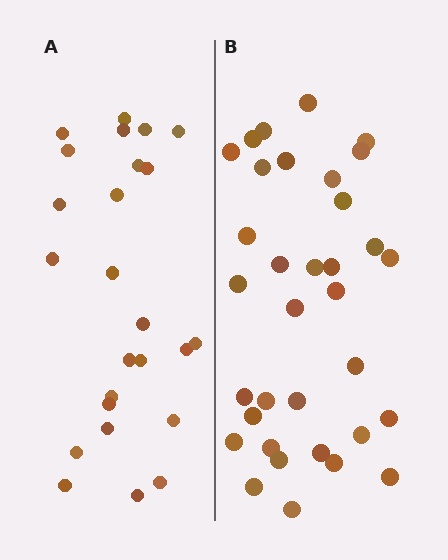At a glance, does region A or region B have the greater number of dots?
Region B (the right region) has more dots.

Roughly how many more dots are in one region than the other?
Region B has roughly 8 or so more dots than region A.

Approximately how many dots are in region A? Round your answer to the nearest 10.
About 20 dots. (The exact count is 25, which rounds to 20.)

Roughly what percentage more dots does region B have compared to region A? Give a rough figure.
About 35% more.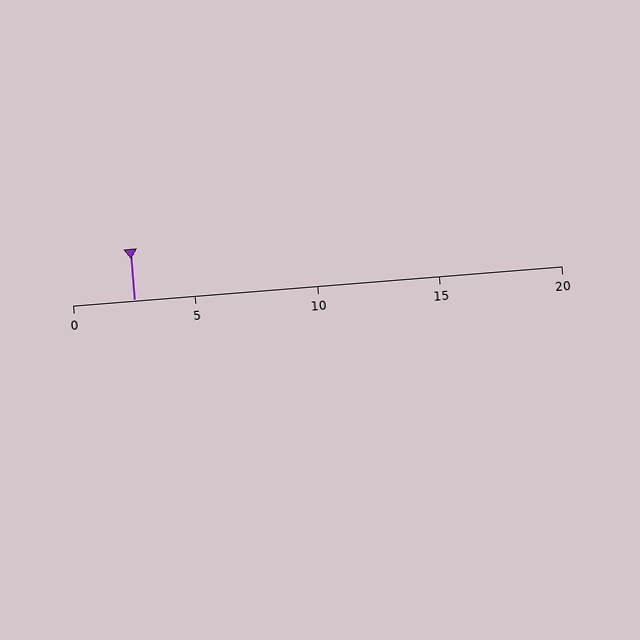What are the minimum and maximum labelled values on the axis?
The axis runs from 0 to 20.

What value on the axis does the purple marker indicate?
The marker indicates approximately 2.5.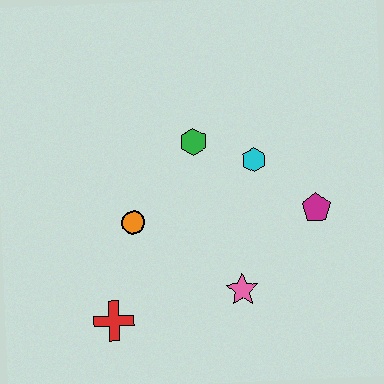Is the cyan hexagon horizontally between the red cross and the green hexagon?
No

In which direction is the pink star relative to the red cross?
The pink star is to the right of the red cross.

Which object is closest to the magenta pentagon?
The cyan hexagon is closest to the magenta pentagon.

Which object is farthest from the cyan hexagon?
The red cross is farthest from the cyan hexagon.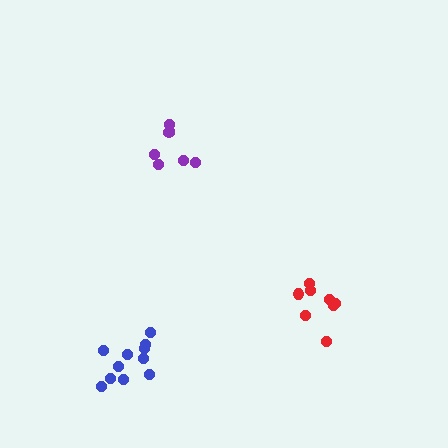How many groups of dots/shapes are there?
There are 3 groups.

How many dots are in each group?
Group 1: 7 dots, Group 2: 8 dots, Group 3: 11 dots (26 total).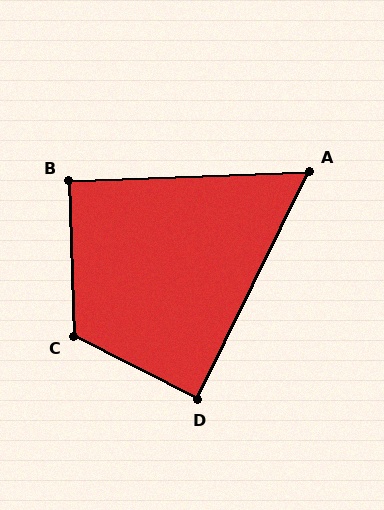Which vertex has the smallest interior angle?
A, at approximately 62 degrees.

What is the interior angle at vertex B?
Approximately 91 degrees (approximately right).